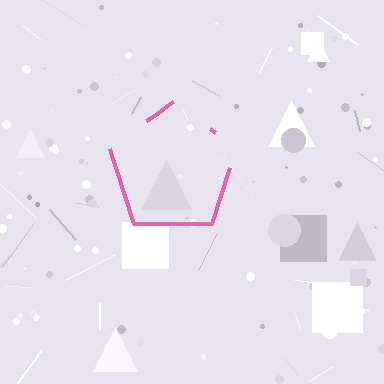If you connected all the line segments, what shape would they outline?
They would outline a pentagon.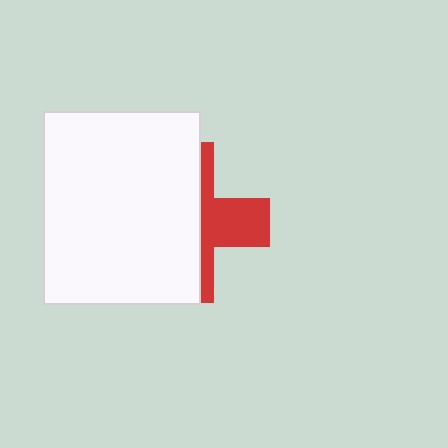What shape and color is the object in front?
The object in front is a white rectangle.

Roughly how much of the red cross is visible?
A small part of it is visible (roughly 35%).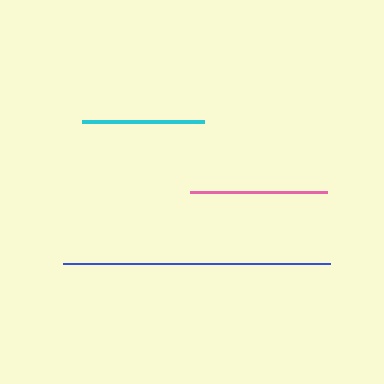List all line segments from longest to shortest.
From longest to shortest: blue, pink, cyan.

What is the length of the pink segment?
The pink segment is approximately 137 pixels long.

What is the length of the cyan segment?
The cyan segment is approximately 122 pixels long.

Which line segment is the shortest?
The cyan line is the shortest at approximately 122 pixels.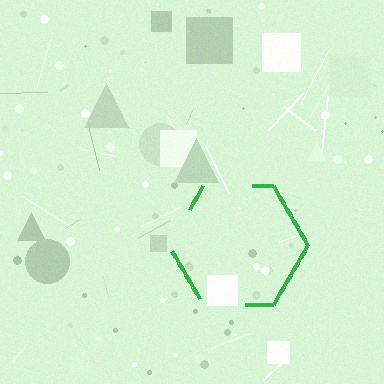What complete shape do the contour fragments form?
The contour fragments form a hexagon.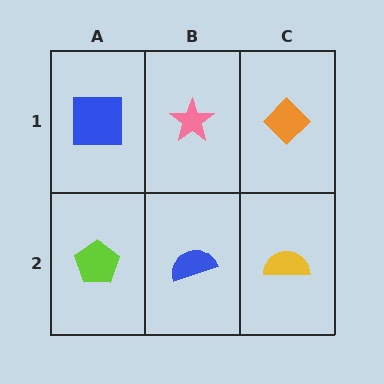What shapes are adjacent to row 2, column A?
A blue square (row 1, column A), a blue semicircle (row 2, column B).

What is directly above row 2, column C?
An orange diamond.